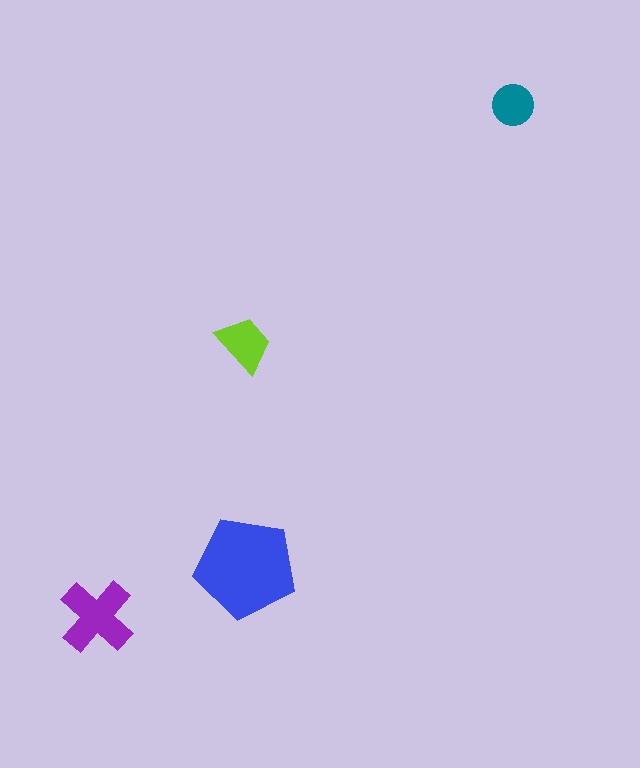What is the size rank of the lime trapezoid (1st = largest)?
3rd.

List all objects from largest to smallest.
The blue pentagon, the purple cross, the lime trapezoid, the teal circle.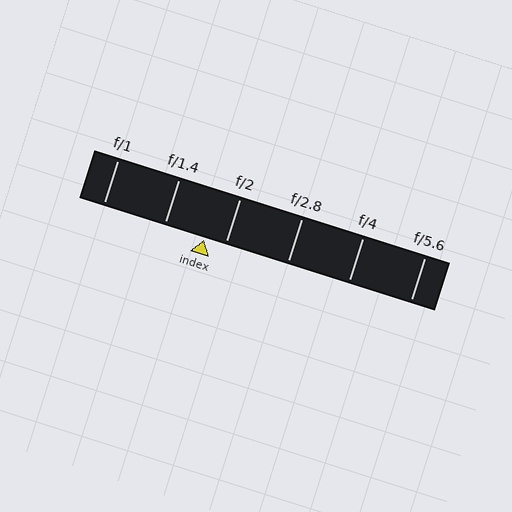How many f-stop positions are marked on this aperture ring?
There are 6 f-stop positions marked.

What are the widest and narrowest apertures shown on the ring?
The widest aperture shown is f/1 and the narrowest is f/5.6.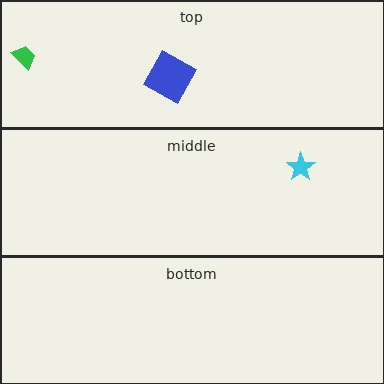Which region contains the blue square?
The top region.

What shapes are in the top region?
The blue square, the green trapezoid.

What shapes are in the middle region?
The cyan star.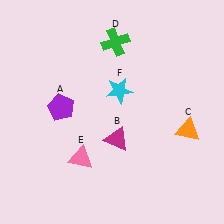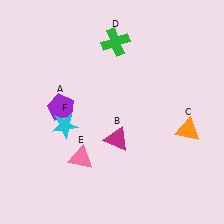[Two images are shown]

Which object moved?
The cyan star (F) moved left.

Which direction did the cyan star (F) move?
The cyan star (F) moved left.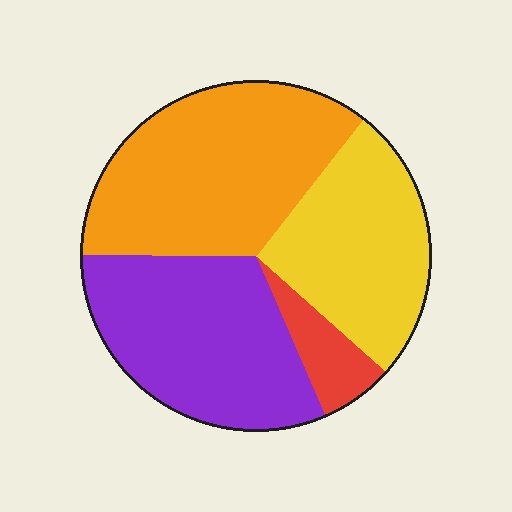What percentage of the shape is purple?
Purple takes up about one third (1/3) of the shape.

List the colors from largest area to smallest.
From largest to smallest: orange, purple, yellow, red.